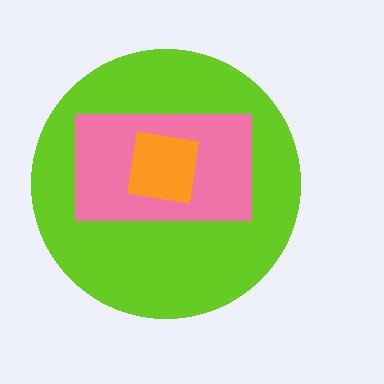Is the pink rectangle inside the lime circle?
Yes.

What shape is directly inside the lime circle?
The pink rectangle.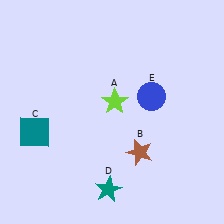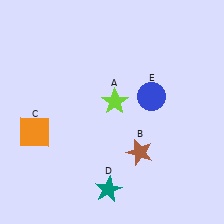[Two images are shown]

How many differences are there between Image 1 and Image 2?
There is 1 difference between the two images.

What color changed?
The square (C) changed from teal in Image 1 to orange in Image 2.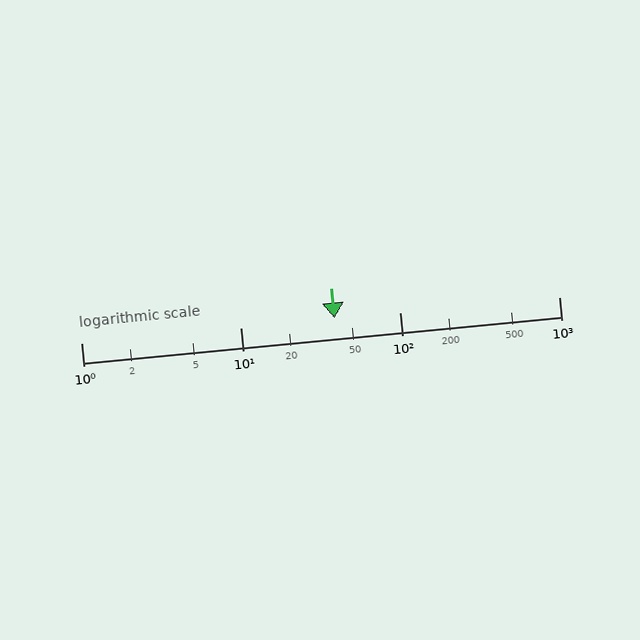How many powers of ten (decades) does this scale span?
The scale spans 3 decades, from 1 to 1000.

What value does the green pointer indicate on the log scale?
The pointer indicates approximately 39.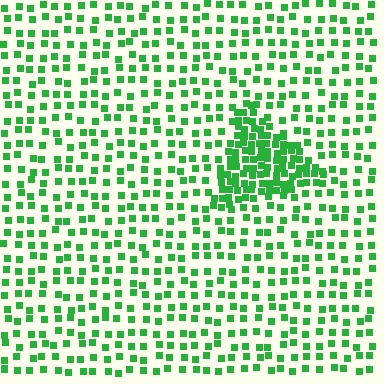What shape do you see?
I see a triangle.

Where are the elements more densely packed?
The elements are more densely packed inside the triangle boundary.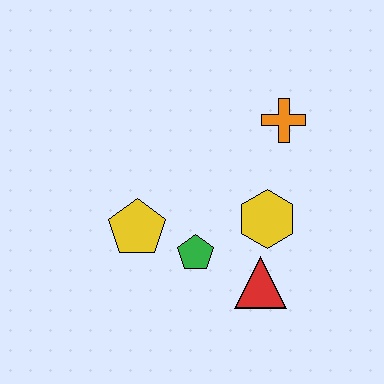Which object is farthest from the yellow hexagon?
The yellow pentagon is farthest from the yellow hexagon.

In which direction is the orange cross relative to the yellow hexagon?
The orange cross is above the yellow hexagon.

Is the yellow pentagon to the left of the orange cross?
Yes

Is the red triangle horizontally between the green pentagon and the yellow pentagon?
No